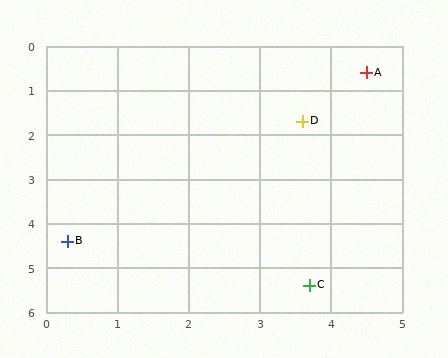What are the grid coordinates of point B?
Point B is at approximately (0.3, 4.4).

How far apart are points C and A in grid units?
Points C and A are about 4.9 grid units apart.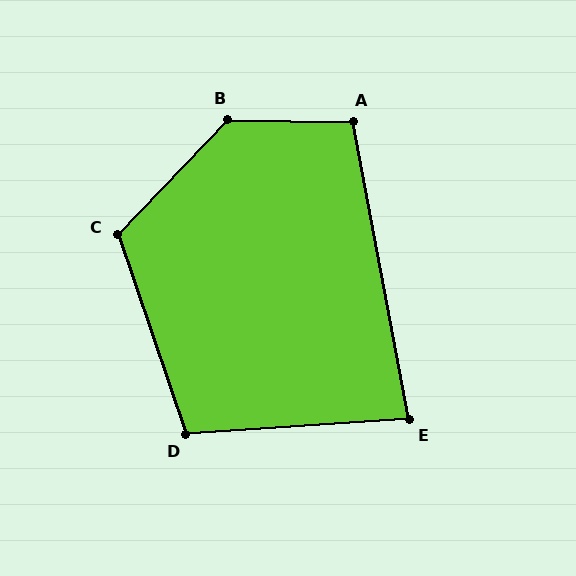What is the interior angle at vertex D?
Approximately 105 degrees (obtuse).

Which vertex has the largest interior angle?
B, at approximately 133 degrees.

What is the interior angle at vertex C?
Approximately 117 degrees (obtuse).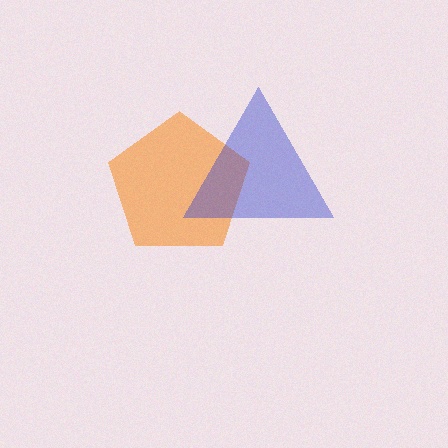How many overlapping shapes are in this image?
There are 2 overlapping shapes in the image.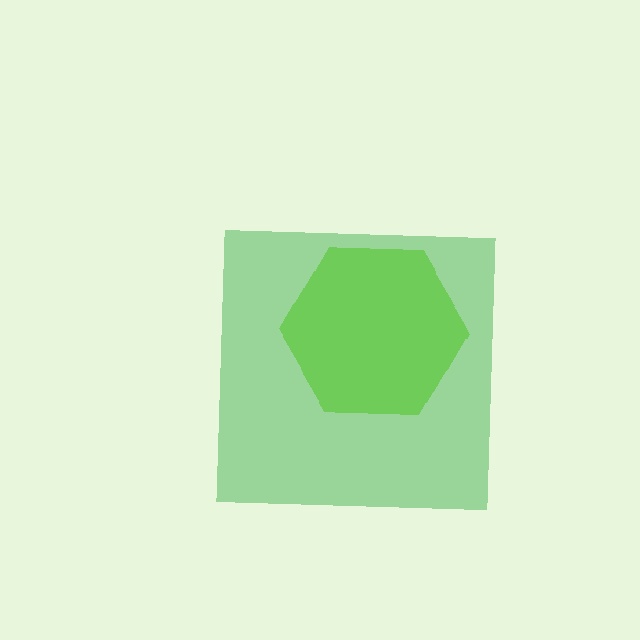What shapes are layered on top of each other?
The layered shapes are: a green square, a lime hexagon.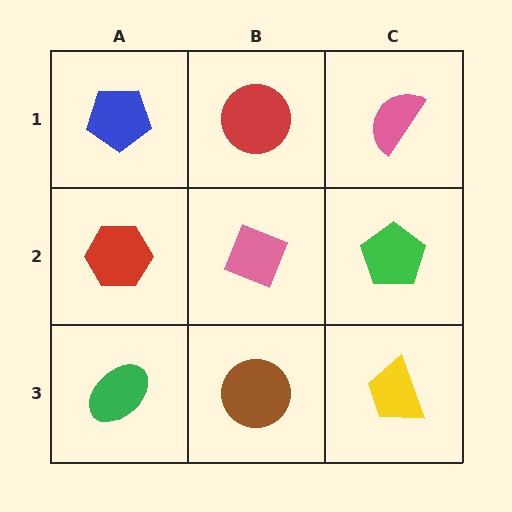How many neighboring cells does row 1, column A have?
2.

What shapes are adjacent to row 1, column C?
A green pentagon (row 2, column C), a red circle (row 1, column B).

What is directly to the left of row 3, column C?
A brown circle.